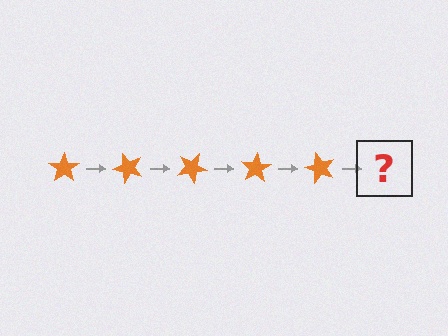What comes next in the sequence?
The next element should be an orange star rotated 250 degrees.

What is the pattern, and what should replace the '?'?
The pattern is that the star rotates 50 degrees each step. The '?' should be an orange star rotated 250 degrees.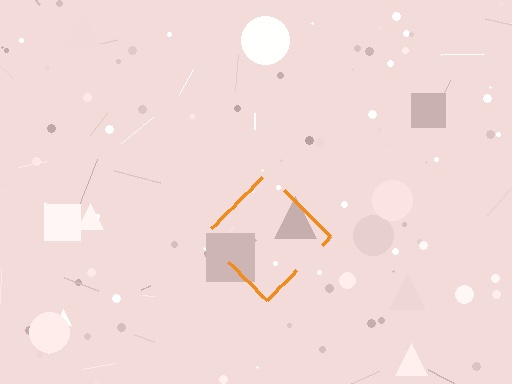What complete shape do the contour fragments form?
The contour fragments form a diamond.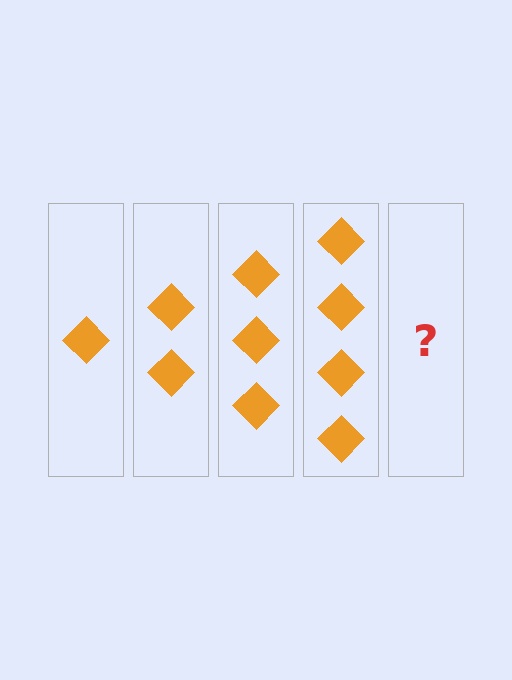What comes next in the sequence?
The next element should be 5 diamonds.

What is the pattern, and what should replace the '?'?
The pattern is that each step adds one more diamond. The '?' should be 5 diamonds.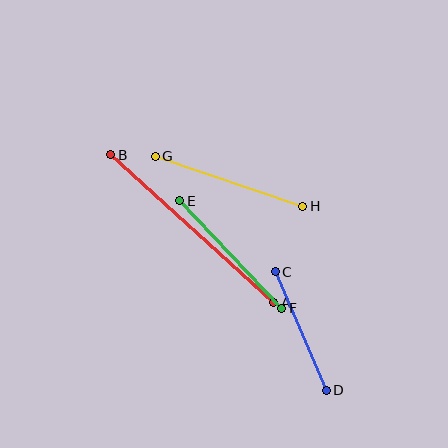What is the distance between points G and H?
The distance is approximately 156 pixels.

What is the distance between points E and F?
The distance is approximately 148 pixels.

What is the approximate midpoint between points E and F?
The midpoint is at approximately (231, 255) pixels.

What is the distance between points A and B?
The distance is approximately 220 pixels.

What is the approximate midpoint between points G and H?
The midpoint is at approximately (229, 181) pixels.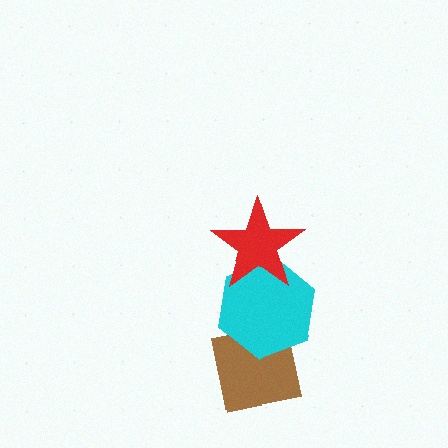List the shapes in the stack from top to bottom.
From top to bottom: the red star, the cyan hexagon, the brown square.